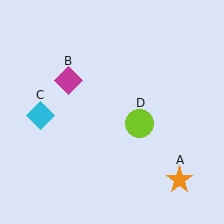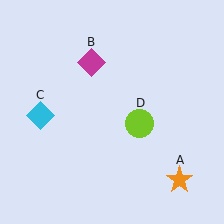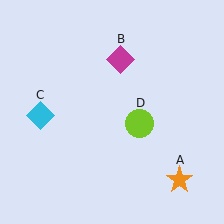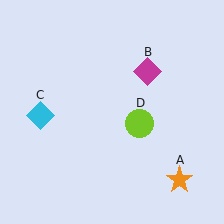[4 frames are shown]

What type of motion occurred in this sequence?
The magenta diamond (object B) rotated clockwise around the center of the scene.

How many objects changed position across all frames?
1 object changed position: magenta diamond (object B).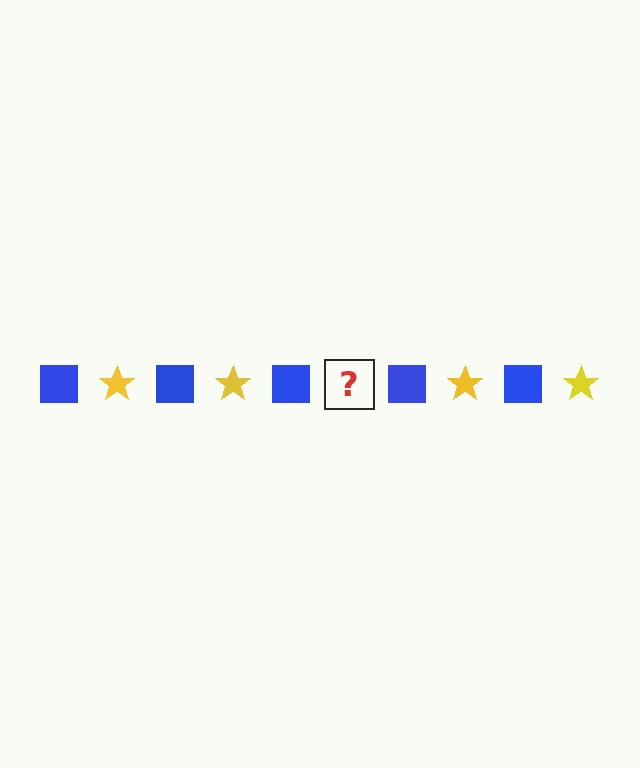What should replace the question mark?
The question mark should be replaced with a yellow star.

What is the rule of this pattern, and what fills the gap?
The rule is that the pattern alternates between blue square and yellow star. The gap should be filled with a yellow star.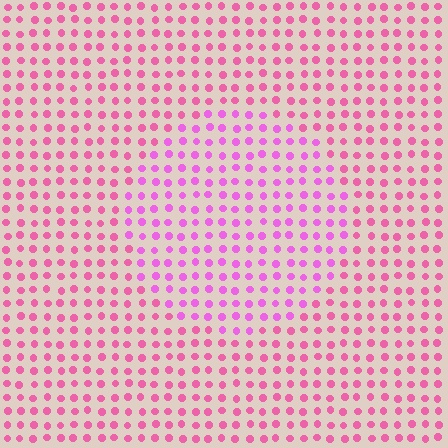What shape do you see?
I see a circle.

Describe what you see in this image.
The image is filled with small pink elements in a uniform arrangement. A circle-shaped region is visible where the elements are tinted to a slightly different hue, forming a subtle color boundary.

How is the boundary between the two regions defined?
The boundary is defined purely by a slight shift in hue (about 26 degrees). Spacing, size, and orientation are identical on both sides.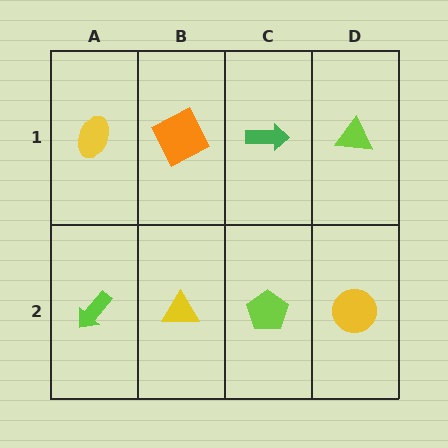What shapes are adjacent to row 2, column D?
A lime triangle (row 1, column D), a lime pentagon (row 2, column C).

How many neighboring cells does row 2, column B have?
3.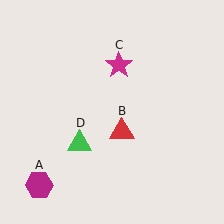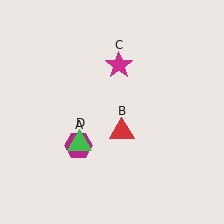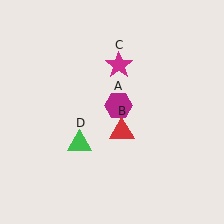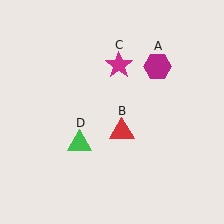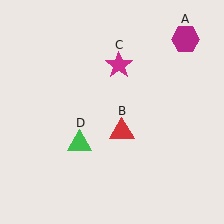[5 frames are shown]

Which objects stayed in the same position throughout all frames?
Red triangle (object B) and magenta star (object C) and green triangle (object D) remained stationary.